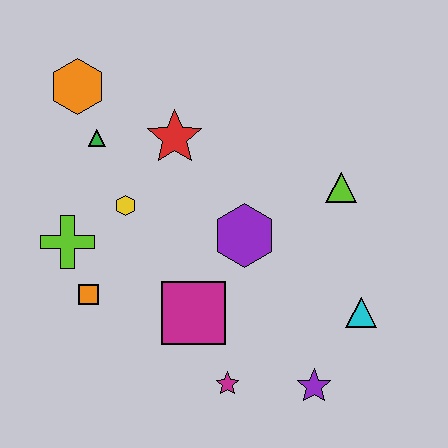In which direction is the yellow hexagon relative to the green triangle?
The yellow hexagon is below the green triangle.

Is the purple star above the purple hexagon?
No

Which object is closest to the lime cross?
The orange square is closest to the lime cross.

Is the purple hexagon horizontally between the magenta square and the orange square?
No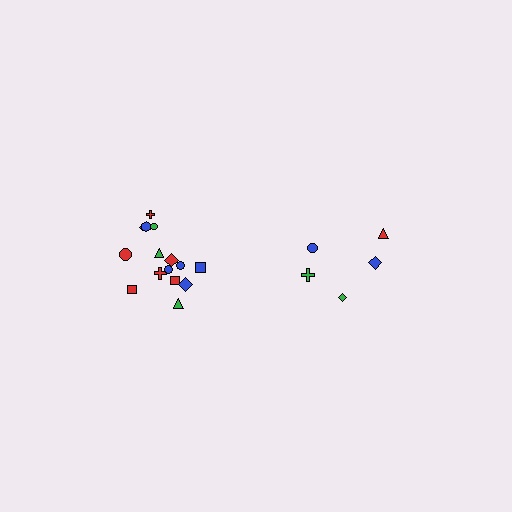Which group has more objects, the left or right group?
The left group.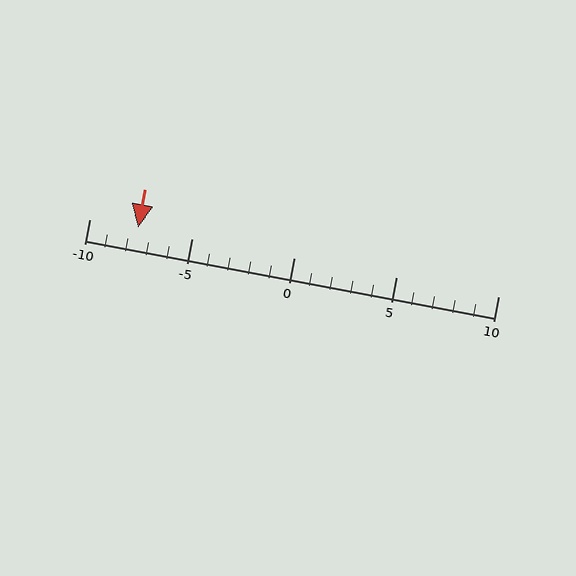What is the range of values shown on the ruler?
The ruler shows values from -10 to 10.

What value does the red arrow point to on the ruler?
The red arrow points to approximately -8.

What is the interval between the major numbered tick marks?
The major tick marks are spaced 5 units apart.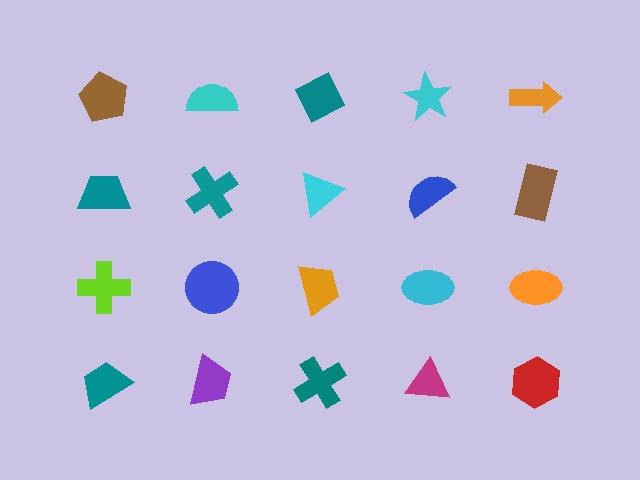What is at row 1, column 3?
A teal diamond.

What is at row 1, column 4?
A cyan star.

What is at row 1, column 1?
A brown pentagon.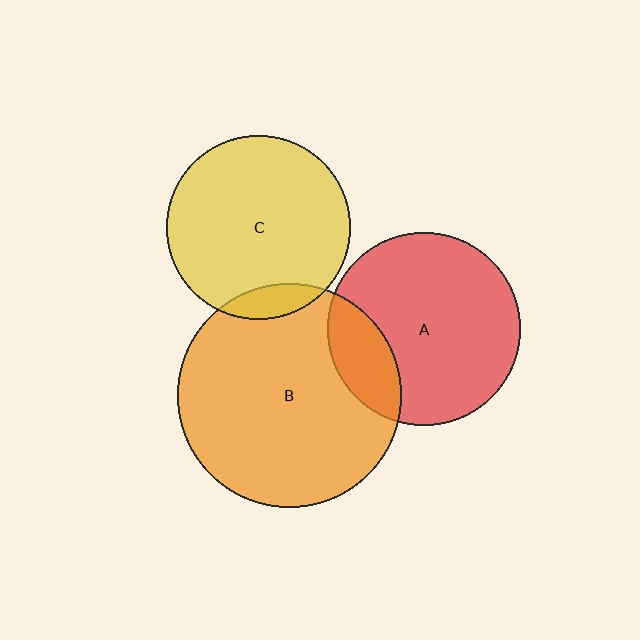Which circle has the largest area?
Circle B (orange).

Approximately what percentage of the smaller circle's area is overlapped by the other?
Approximately 20%.